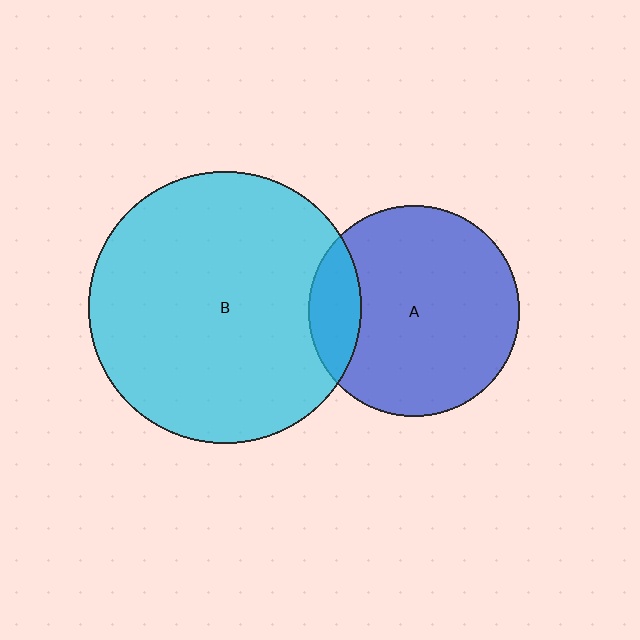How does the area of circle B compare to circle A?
Approximately 1.7 times.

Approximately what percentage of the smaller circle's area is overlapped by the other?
Approximately 15%.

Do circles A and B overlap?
Yes.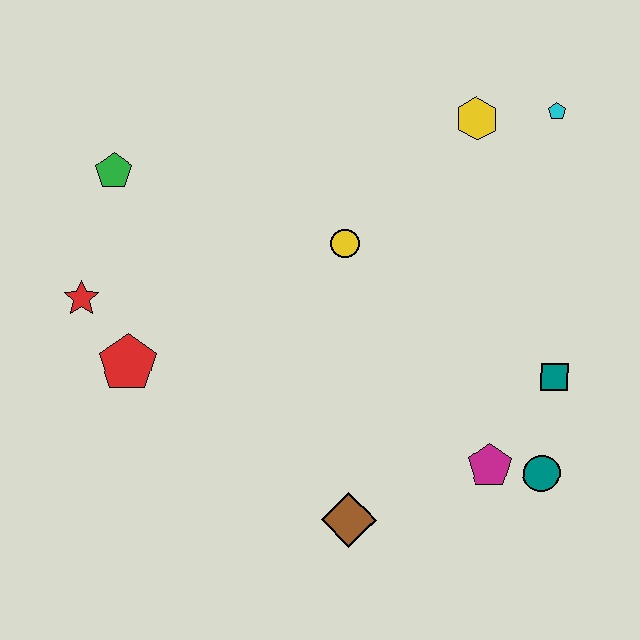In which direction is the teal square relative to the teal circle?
The teal square is above the teal circle.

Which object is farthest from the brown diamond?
The cyan pentagon is farthest from the brown diamond.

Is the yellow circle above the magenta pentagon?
Yes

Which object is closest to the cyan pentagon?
The yellow hexagon is closest to the cyan pentagon.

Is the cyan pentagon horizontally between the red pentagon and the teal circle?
No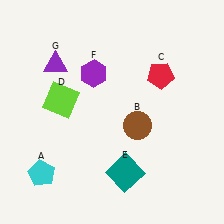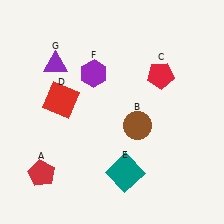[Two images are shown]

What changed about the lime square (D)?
In Image 1, D is lime. In Image 2, it changed to red.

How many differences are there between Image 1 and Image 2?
There are 2 differences between the two images.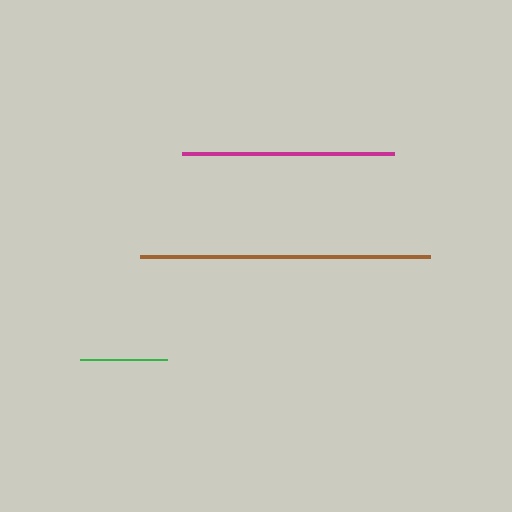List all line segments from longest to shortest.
From longest to shortest: brown, magenta, green.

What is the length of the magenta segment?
The magenta segment is approximately 212 pixels long.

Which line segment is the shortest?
The green line is the shortest at approximately 86 pixels.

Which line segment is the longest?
The brown line is the longest at approximately 290 pixels.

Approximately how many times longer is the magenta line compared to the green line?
The magenta line is approximately 2.5 times the length of the green line.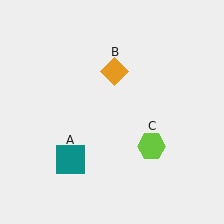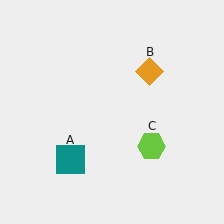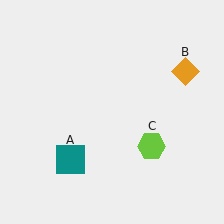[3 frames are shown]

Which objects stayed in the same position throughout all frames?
Teal square (object A) and lime hexagon (object C) remained stationary.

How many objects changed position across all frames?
1 object changed position: orange diamond (object B).